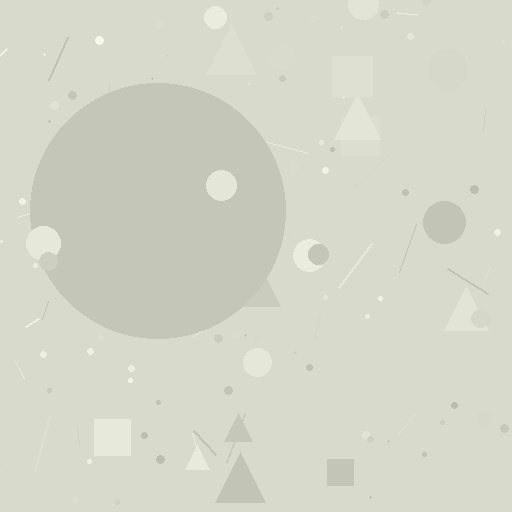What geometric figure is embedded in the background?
A circle is embedded in the background.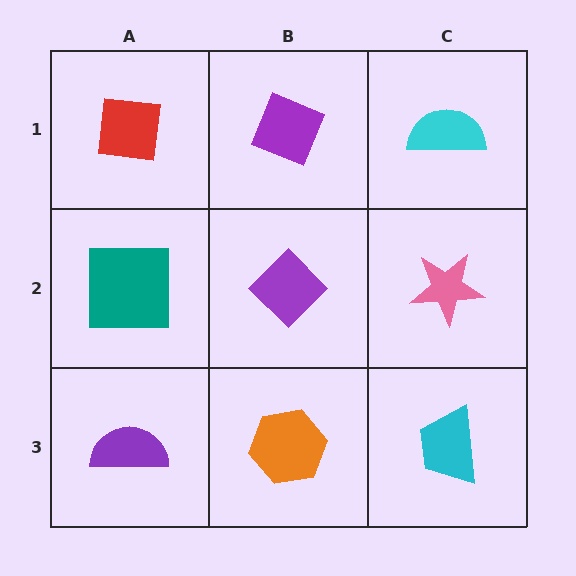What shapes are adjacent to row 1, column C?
A pink star (row 2, column C), a purple diamond (row 1, column B).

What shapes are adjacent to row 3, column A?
A teal square (row 2, column A), an orange hexagon (row 3, column B).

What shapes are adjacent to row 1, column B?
A purple diamond (row 2, column B), a red square (row 1, column A), a cyan semicircle (row 1, column C).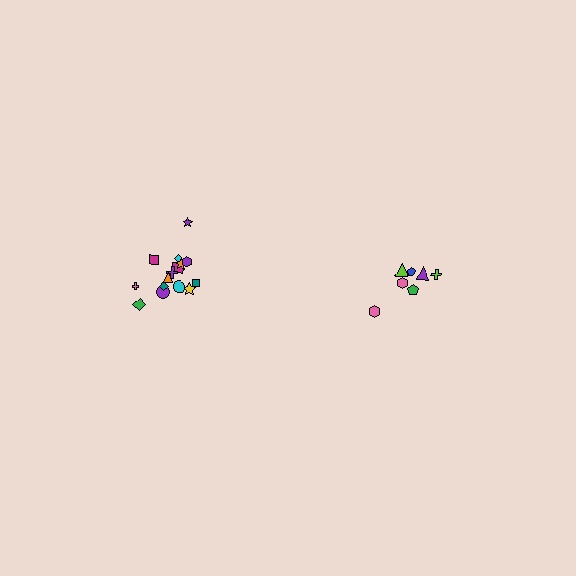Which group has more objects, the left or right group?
The left group.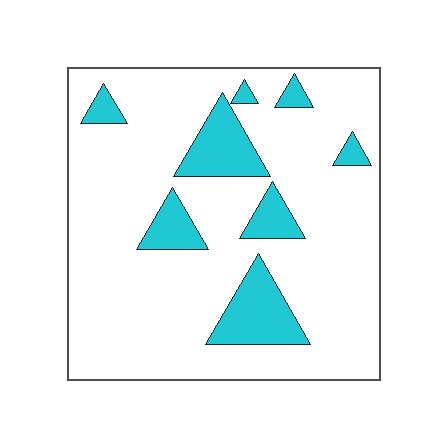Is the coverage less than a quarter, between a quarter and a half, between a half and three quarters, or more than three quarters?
Less than a quarter.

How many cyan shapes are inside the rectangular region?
8.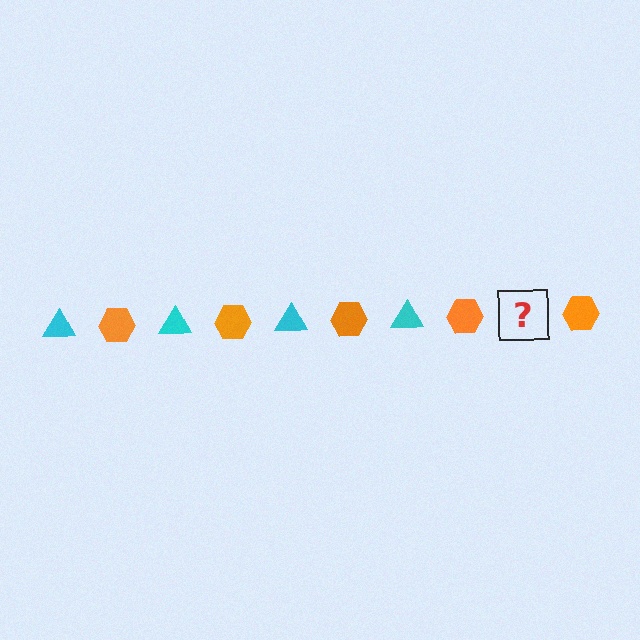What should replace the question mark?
The question mark should be replaced with a cyan triangle.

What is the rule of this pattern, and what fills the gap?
The rule is that the pattern alternates between cyan triangle and orange hexagon. The gap should be filled with a cyan triangle.